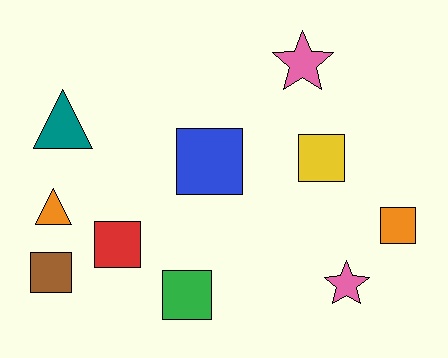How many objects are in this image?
There are 10 objects.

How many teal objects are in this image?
There is 1 teal object.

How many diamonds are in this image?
There are no diamonds.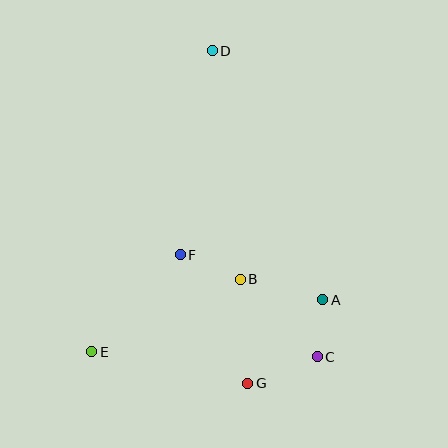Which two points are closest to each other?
Points A and C are closest to each other.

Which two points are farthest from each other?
Points D and G are farthest from each other.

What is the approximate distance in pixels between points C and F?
The distance between C and F is approximately 171 pixels.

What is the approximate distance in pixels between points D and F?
The distance between D and F is approximately 207 pixels.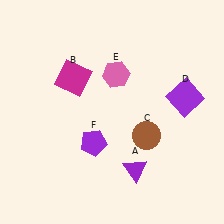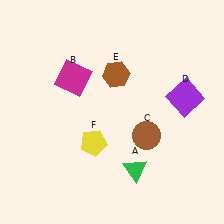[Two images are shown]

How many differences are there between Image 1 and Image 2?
There are 3 differences between the two images.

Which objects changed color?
A changed from purple to green. E changed from pink to brown. F changed from purple to yellow.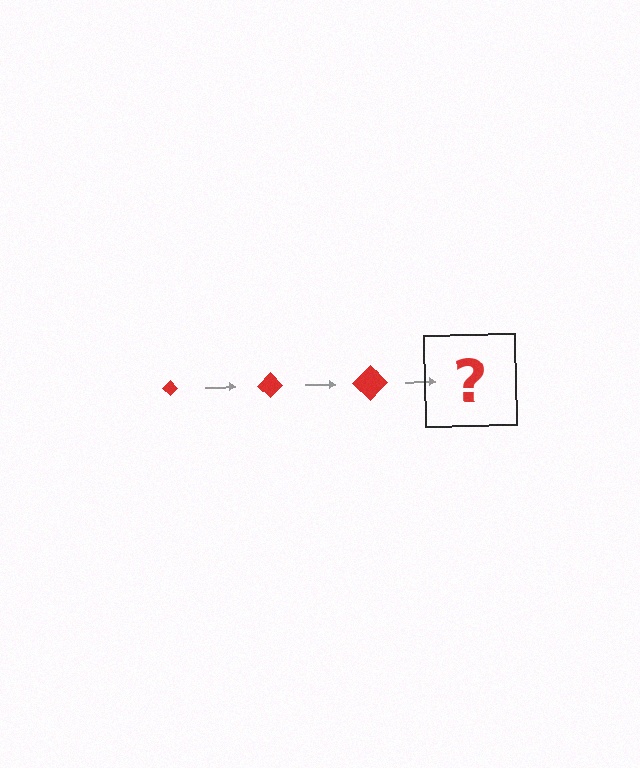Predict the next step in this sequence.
The next step is a red diamond, larger than the previous one.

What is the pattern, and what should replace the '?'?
The pattern is that the diamond gets progressively larger each step. The '?' should be a red diamond, larger than the previous one.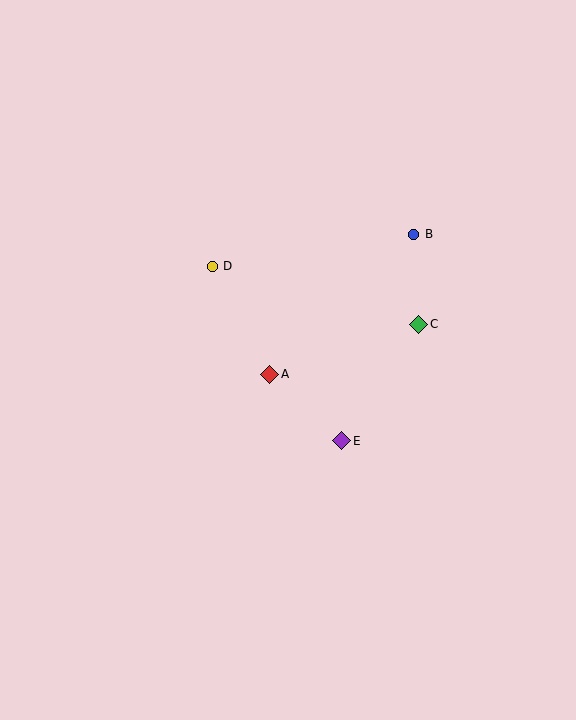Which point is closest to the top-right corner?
Point B is closest to the top-right corner.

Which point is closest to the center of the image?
Point A at (270, 374) is closest to the center.